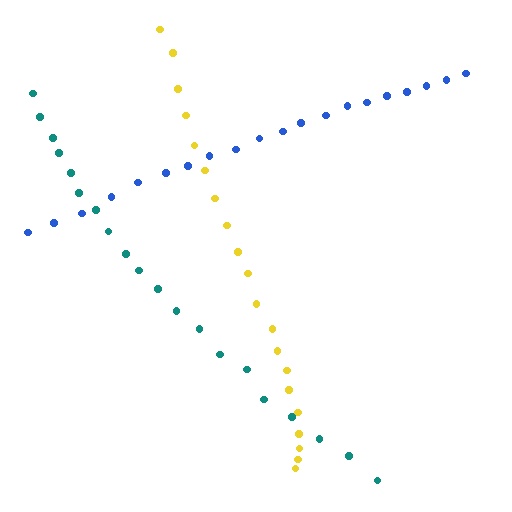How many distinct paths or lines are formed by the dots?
There are 3 distinct paths.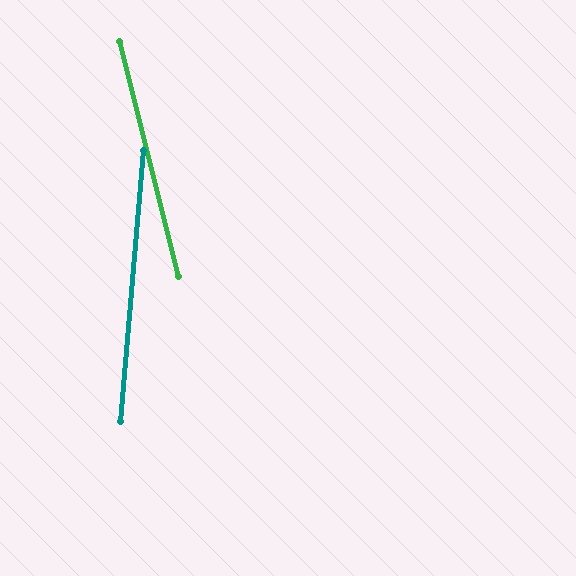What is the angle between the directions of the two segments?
Approximately 19 degrees.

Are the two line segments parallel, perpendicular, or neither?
Neither parallel nor perpendicular — they differ by about 19°.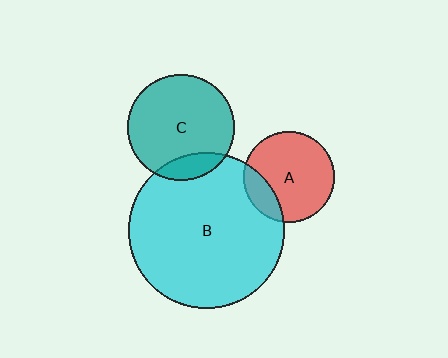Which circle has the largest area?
Circle B (cyan).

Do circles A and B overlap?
Yes.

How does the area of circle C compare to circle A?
Approximately 1.4 times.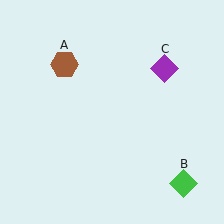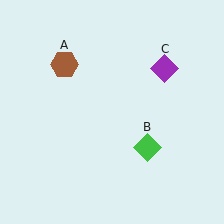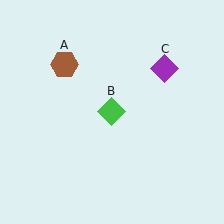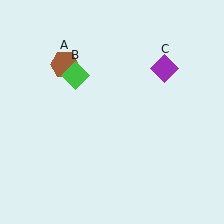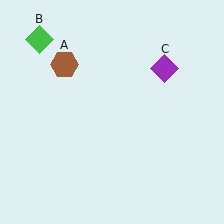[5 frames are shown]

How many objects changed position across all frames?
1 object changed position: green diamond (object B).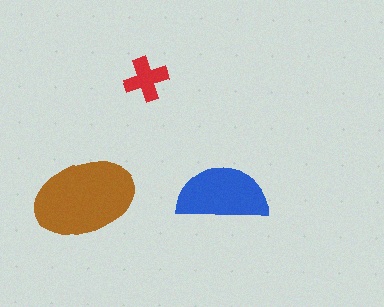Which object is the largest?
The brown ellipse.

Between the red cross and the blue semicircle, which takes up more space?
The blue semicircle.